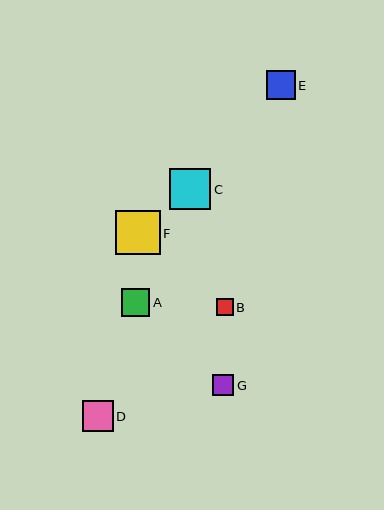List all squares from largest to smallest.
From largest to smallest: F, C, D, E, A, G, B.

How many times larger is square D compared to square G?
Square D is approximately 1.5 times the size of square G.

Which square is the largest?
Square F is the largest with a size of approximately 44 pixels.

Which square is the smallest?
Square B is the smallest with a size of approximately 17 pixels.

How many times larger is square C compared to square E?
Square C is approximately 1.4 times the size of square E.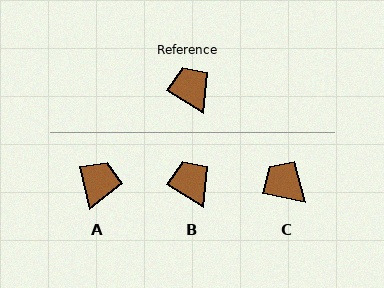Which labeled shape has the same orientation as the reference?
B.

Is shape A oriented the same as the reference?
No, it is off by about 46 degrees.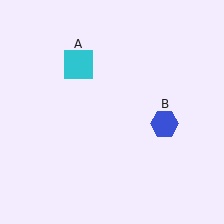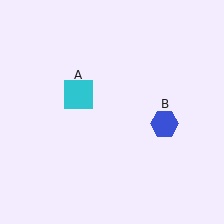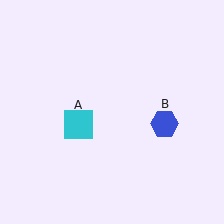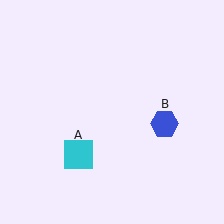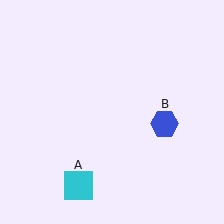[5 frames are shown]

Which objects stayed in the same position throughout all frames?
Blue hexagon (object B) remained stationary.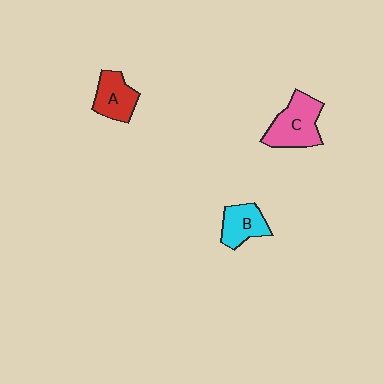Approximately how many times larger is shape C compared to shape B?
Approximately 1.4 times.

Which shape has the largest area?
Shape C (pink).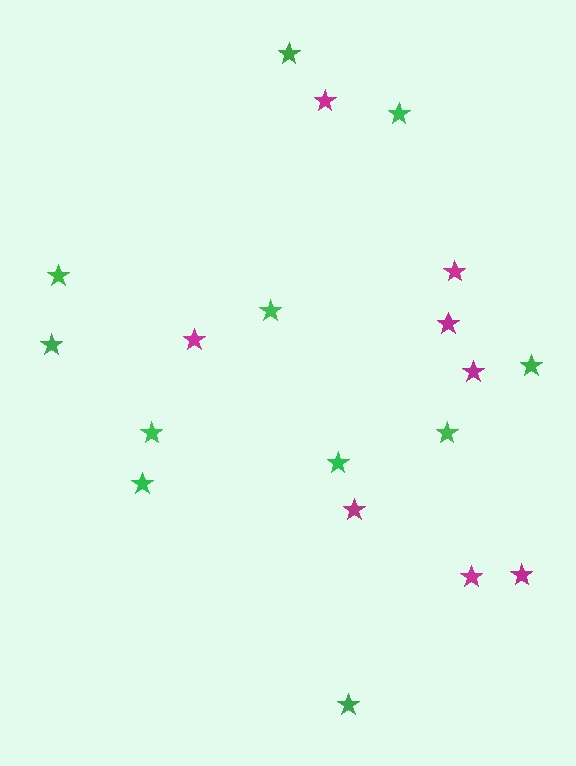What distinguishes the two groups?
There are 2 groups: one group of magenta stars (8) and one group of green stars (11).